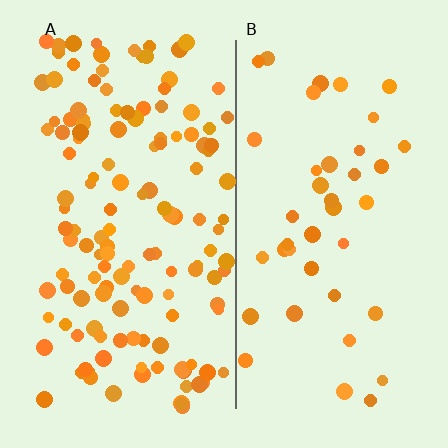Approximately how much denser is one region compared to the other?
Approximately 3.3× — region A over region B.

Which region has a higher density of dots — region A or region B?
A (the left).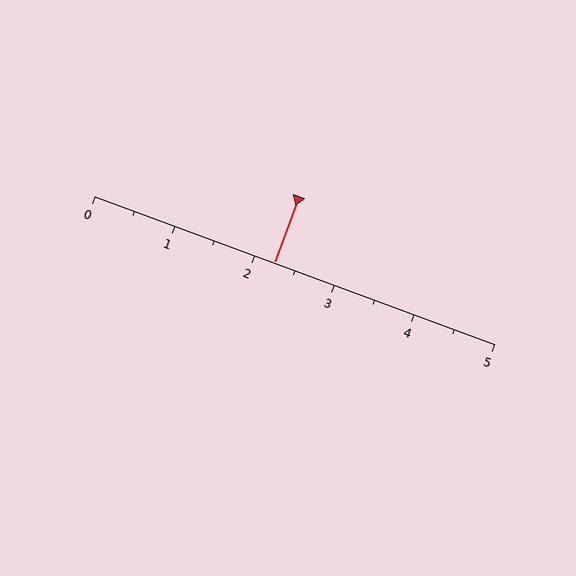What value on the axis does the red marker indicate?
The marker indicates approximately 2.2.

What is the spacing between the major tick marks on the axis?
The major ticks are spaced 1 apart.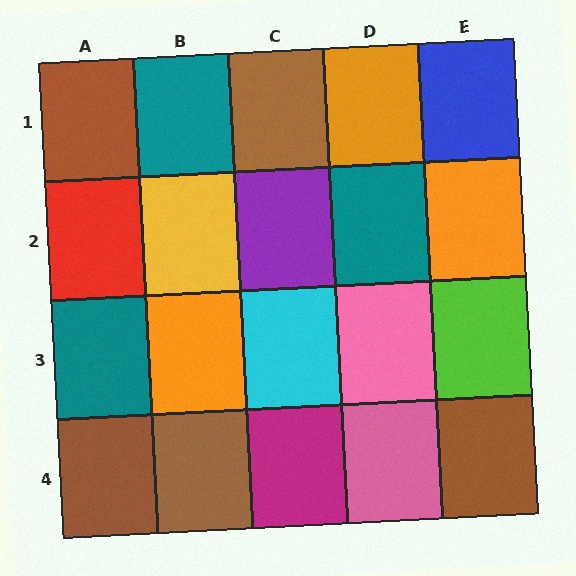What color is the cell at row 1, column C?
Brown.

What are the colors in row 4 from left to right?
Brown, brown, magenta, pink, brown.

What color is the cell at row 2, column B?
Yellow.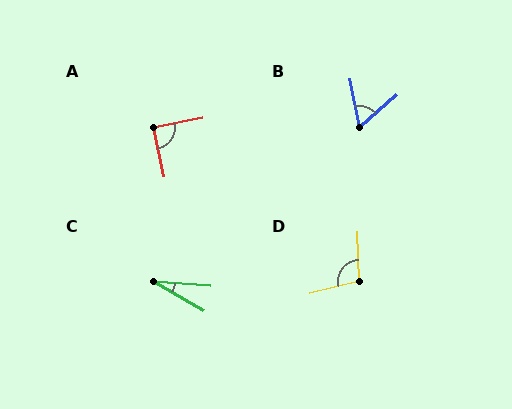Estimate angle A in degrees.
Approximately 89 degrees.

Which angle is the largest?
D, at approximately 102 degrees.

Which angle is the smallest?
C, at approximately 26 degrees.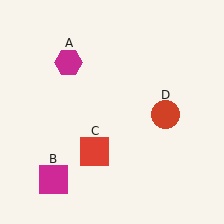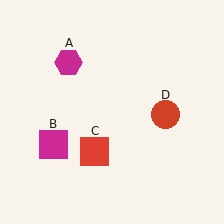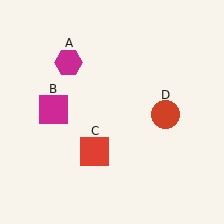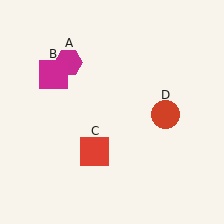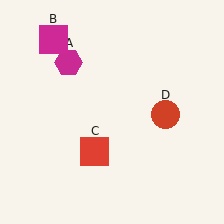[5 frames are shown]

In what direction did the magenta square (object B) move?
The magenta square (object B) moved up.